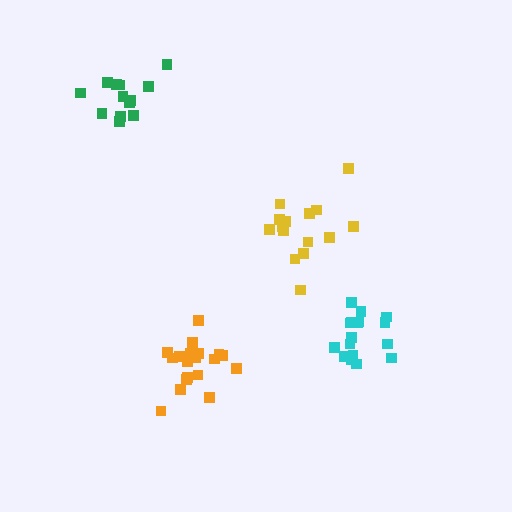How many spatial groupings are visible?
There are 4 spatial groupings.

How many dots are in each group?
Group 1: 17 dots, Group 2: 19 dots, Group 3: 15 dots, Group 4: 13 dots (64 total).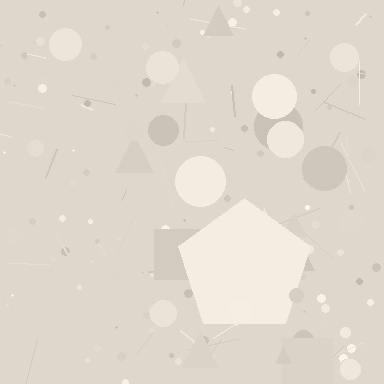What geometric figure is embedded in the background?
A pentagon is embedded in the background.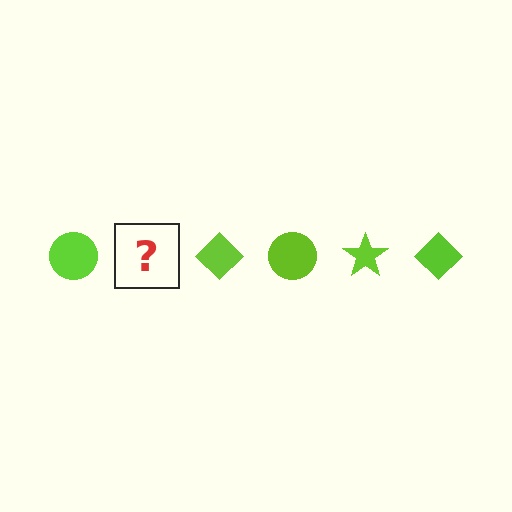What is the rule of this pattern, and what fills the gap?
The rule is that the pattern cycles through circle, star, diamond shapes in lime. The gap should be filled with a lime star.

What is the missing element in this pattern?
The missing element is a lime star.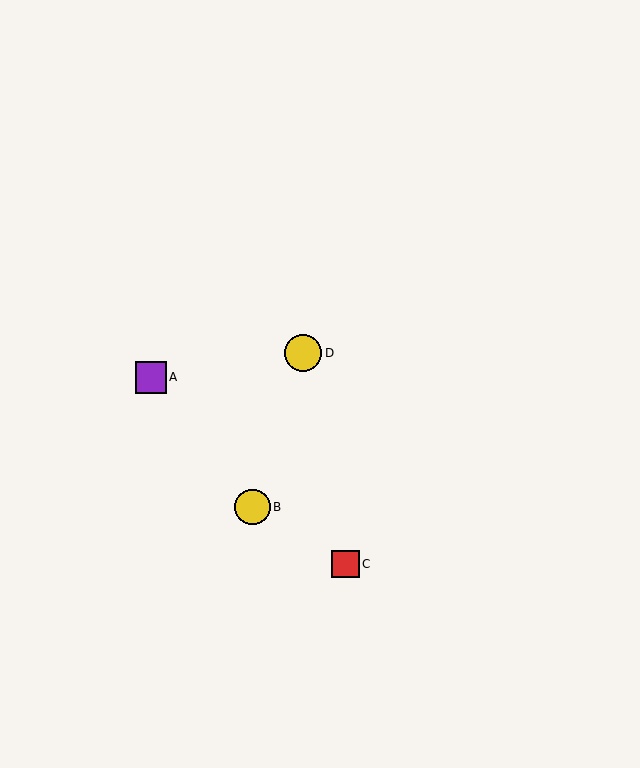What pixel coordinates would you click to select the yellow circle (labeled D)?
Click at (303, 353) to select the yellow circle D.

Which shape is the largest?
The yellow circle (labeled D) is the largest.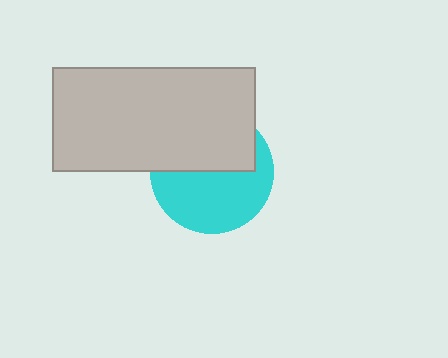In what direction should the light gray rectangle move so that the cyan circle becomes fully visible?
The light gray rectangle should move up. That is the shortest direction to clear the overlap and leave the cyan circle fully visible.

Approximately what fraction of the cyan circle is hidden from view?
Roughly 45% of the cyan circle is hidden behind the light gray rectangle.